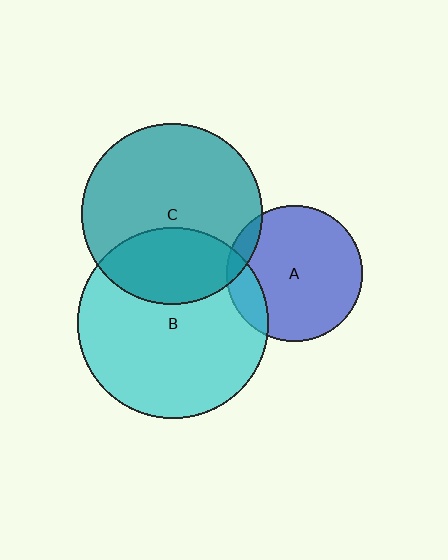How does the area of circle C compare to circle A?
Approximately 1.8 times.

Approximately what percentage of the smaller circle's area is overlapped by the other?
Approximately 10%.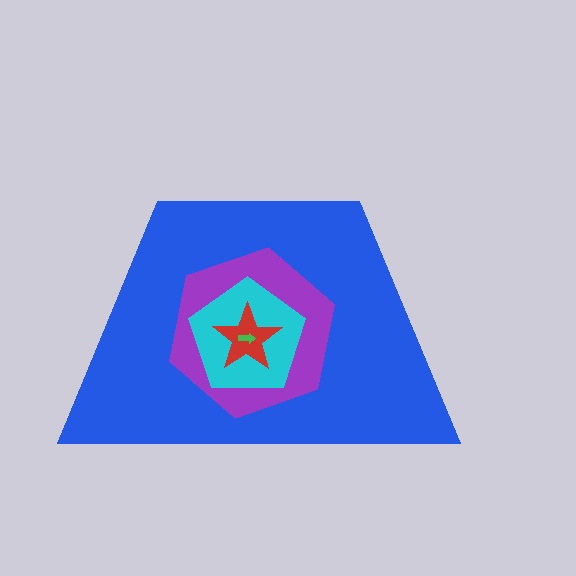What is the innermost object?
The green arrow.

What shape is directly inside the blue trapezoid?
The purple hexagon.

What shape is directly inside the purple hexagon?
The cyan pentagon.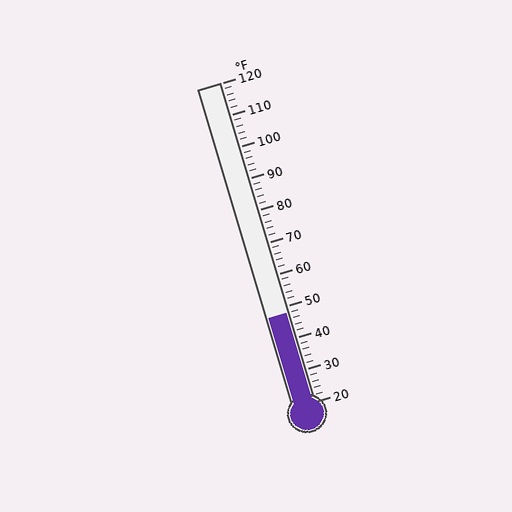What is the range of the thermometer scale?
The thermometer scale ranges from 20°F to 120°F.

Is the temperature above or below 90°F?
The temperature is below 90°F.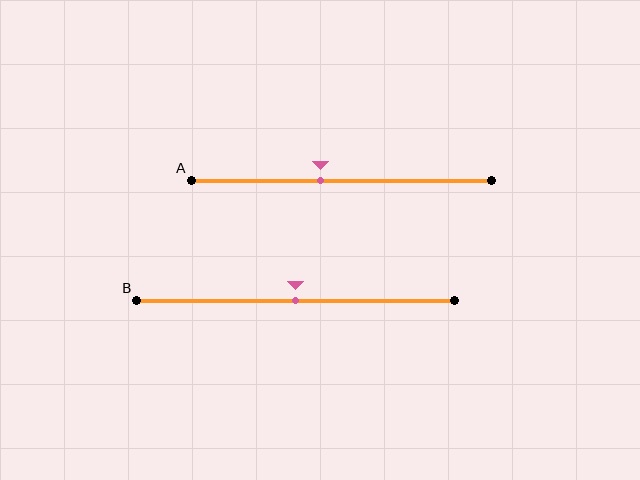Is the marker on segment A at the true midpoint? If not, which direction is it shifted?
No, the marker on segment A is shifted to the left by about 7% of the segment length.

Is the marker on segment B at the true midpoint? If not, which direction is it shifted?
Yes, the marker on segment B is at the true midpoint.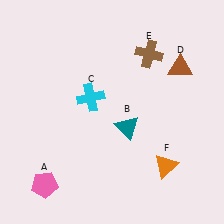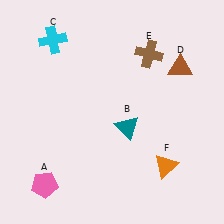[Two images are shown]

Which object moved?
The cyan cross (C) moved up.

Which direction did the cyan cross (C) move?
The cyan cross (C) moved up.